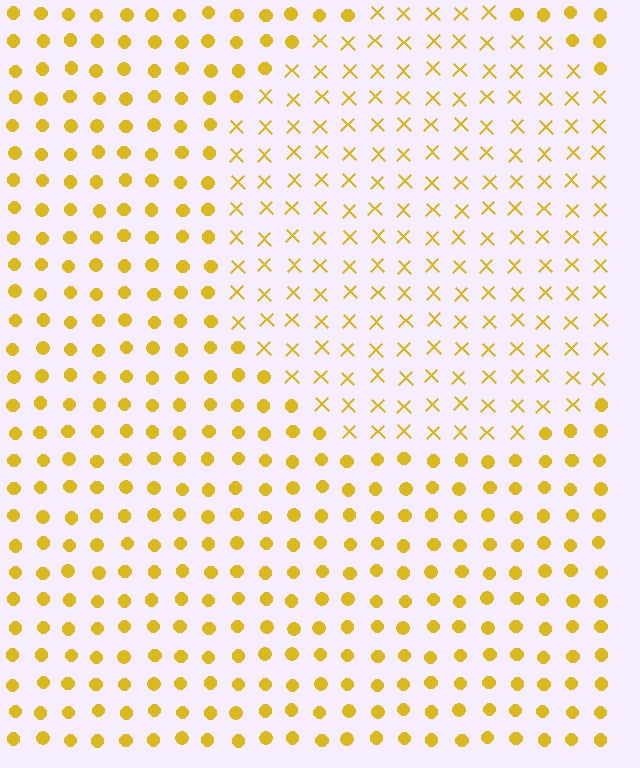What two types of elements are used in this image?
The image uses X marks inside the circle region and circles outside it.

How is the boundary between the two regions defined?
The boundary is defined by a change in element shape: X marks inside vs. circles outside. All elements share the same color and spacing.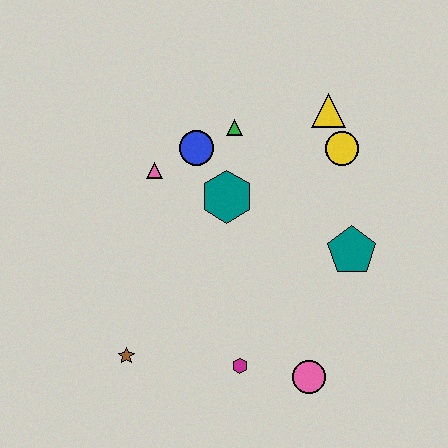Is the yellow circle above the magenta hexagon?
Yes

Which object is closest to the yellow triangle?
The yellow circle is closest to the yellow triangle.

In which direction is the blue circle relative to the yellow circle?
The blue circle is to the left of the yellow circle.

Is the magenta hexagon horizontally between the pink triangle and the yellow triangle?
Yes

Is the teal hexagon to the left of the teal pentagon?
Yes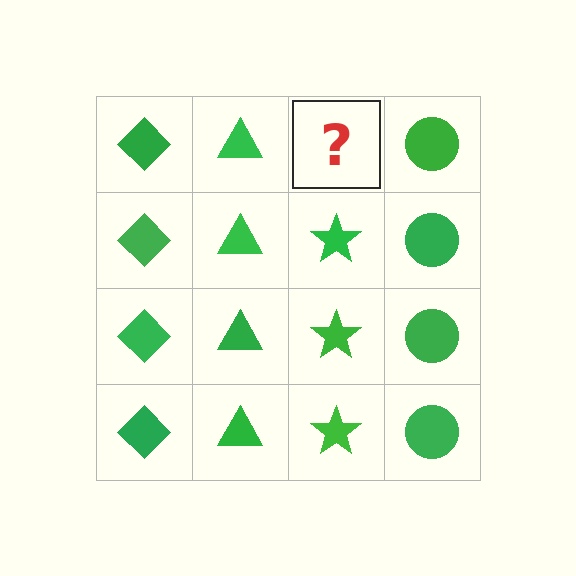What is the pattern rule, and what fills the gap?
The rule is that each column has a consistent shape. The gap should be filled with a green star.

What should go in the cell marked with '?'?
The missing cell should contain a green star.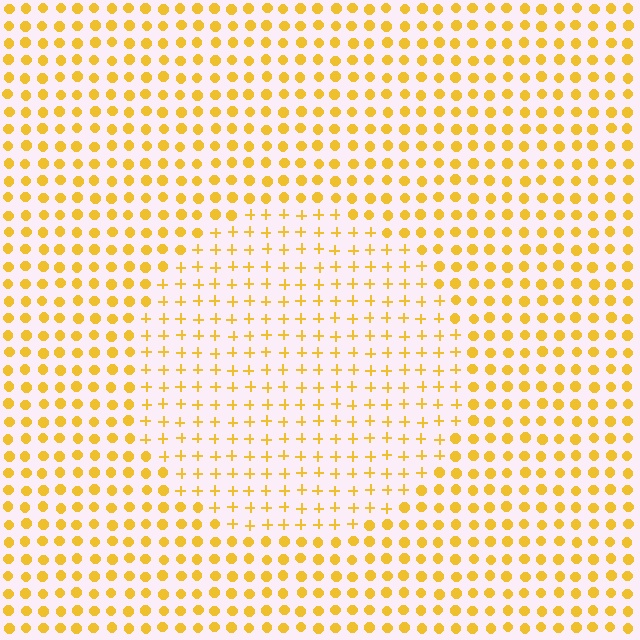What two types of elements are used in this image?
The image uses plus signs inside the circle region and circles outside it.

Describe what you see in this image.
The image is filled with small yellow elements arranged in a uniform grid. A circle-shaped region contains plus signs, while the surrounding area contains circles. The boundary is defined purely by the change in element shape.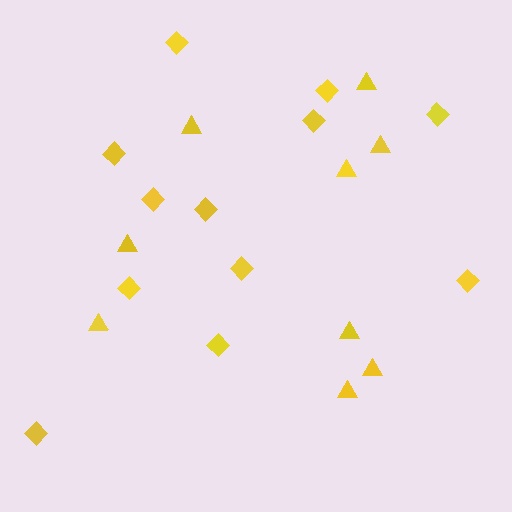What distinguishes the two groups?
There are 2 groups: one group of triangles (9) and one group of diamonds (12).